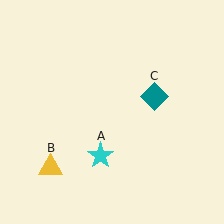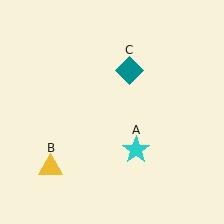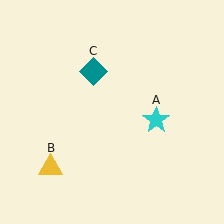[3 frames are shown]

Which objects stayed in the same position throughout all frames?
Yellow triangle (object B) remained stationary.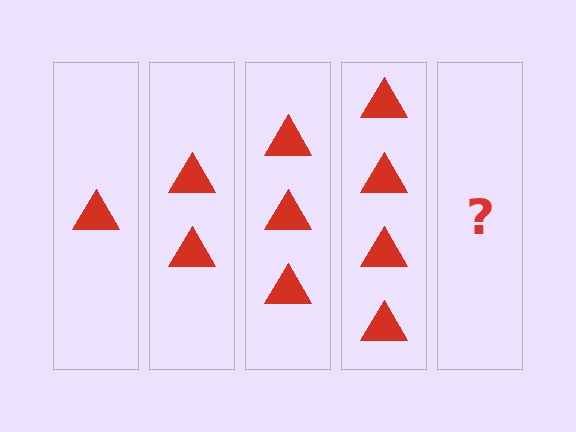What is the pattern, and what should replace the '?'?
The pattern is that each step adds one more triangle. The '?' should be 5 triangles.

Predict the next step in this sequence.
The next step is 5 triangles.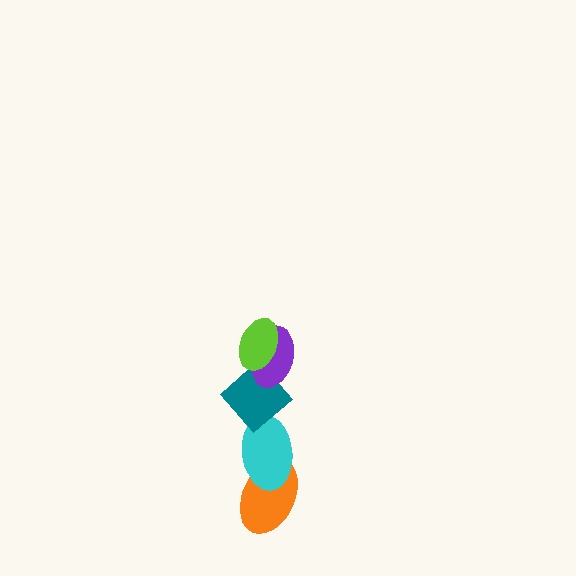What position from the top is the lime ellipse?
The lime ellipse is 1st from the top.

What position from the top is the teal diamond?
The teal diamond is 3rd from the top.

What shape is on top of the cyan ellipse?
The teal diamond is on top of the cyan ellipse.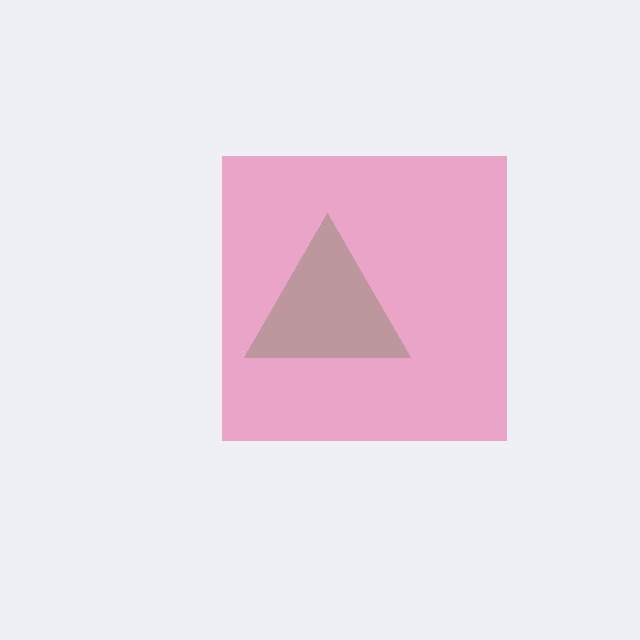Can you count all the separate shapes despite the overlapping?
Yes, there are 2 separate shapes.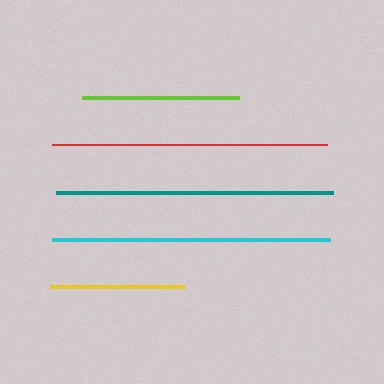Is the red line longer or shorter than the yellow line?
The red line is longer than the yellow line.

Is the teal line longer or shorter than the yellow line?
The teal line is longer than the yellow line.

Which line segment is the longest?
The cyan line is the longest at approximately 278 pixels.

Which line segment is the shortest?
The yellow line is the shortest at approximately 134 pixels.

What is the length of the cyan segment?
The cyan segment is approximately 278 pixels long.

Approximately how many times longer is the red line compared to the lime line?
The red line is approximately 1.7 times the length of the lime line.